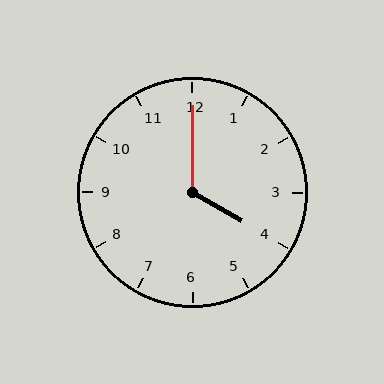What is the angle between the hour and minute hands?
Approximately 120 degrees.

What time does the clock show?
4:00.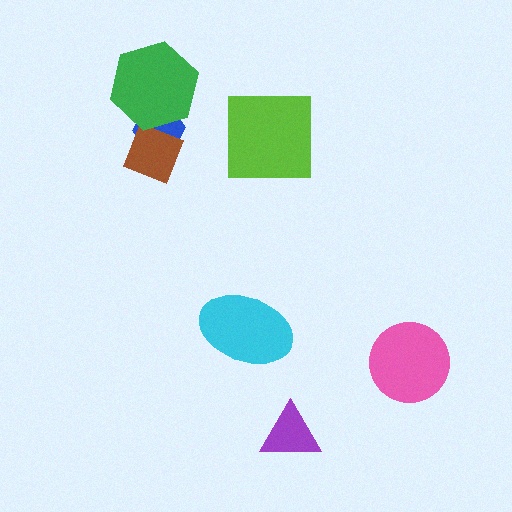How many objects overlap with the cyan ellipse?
0 objects overlap with the cyan ellipse.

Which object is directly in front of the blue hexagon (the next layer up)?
The brown diamond is directly in front of the blue hexagon.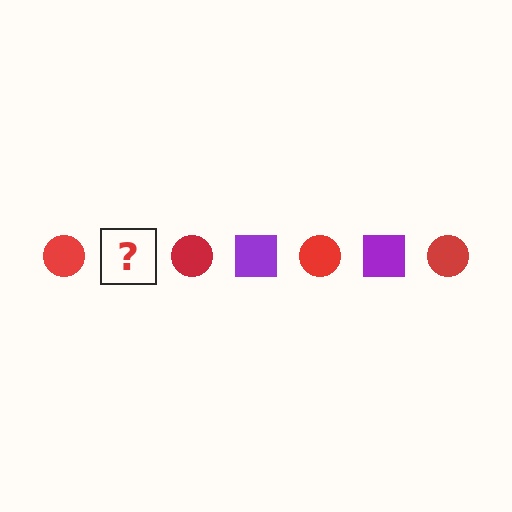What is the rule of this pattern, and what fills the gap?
The rule is that the pattern alternates between red circle and purple square. The gap should be filled with a purple square.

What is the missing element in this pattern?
The missing element is a purple square.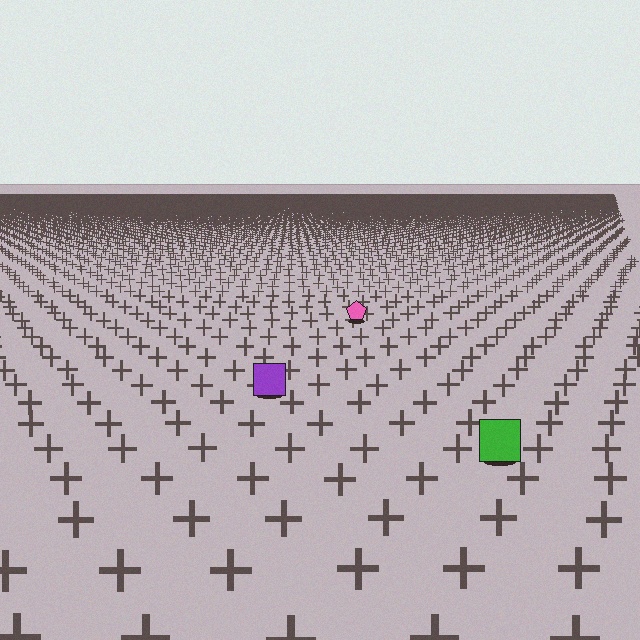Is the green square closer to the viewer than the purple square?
Yes. The green square is closer — you can tell from the texture gradient: the ground texture is coarser near it.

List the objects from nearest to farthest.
From nearest to farthest: the green square, the purple square, the pink pentagon.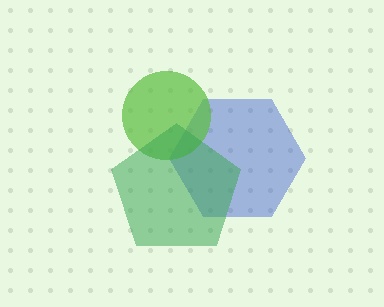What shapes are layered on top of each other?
The layered shapes are: a blue hexagon, a lime circle, a green pentagon.